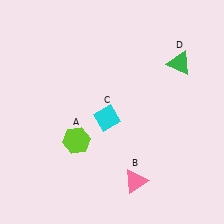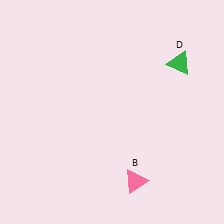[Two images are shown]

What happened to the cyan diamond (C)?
The cyan diamond (C) was removed in Image 2. It was in the bottom-left area of Image 1.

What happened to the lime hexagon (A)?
The lime hexagon (A) was removed in Image 2. It was in the bottom-left area of Image 1.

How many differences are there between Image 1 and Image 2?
There are 2 differences between the two images.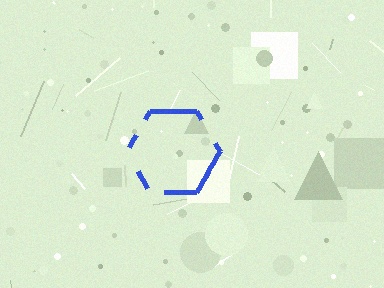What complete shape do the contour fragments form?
The contour fragments form a hexagon.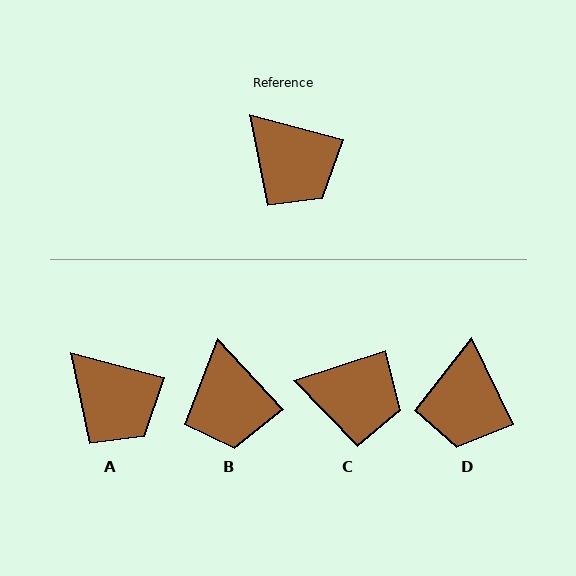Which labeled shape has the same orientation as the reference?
A.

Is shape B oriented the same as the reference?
No, it is off by about 32 degrees.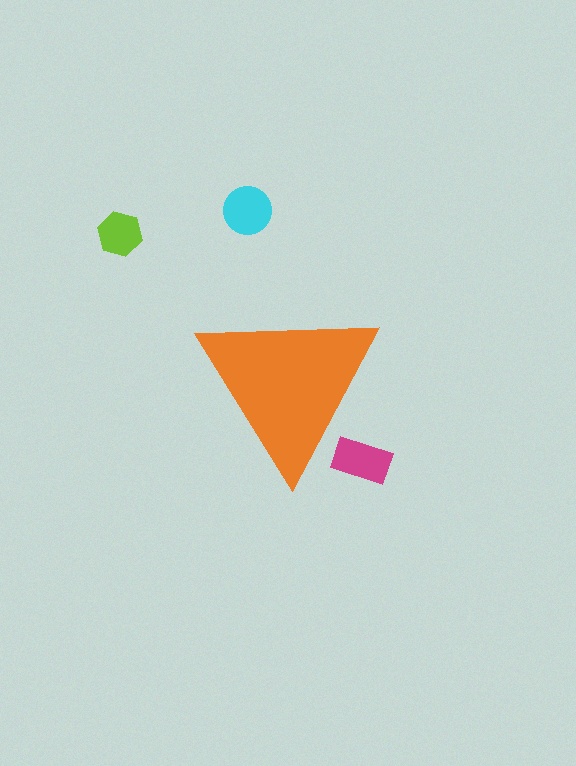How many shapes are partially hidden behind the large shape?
1 shape is partially hidden.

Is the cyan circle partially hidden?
No, the cyan circle is fully visible.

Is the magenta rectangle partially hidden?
Yes, the magenta rectangle is partially hidden behind the orange triangle.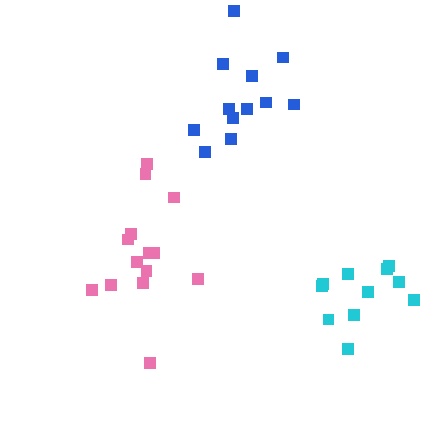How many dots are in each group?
Group 1: 14 dots, Group 2: 12 dots, Group 3: 11 dots (37 total).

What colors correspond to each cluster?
The clusters are colored: pink, blue, cyan.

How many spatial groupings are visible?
There are 3 spatial groupings.